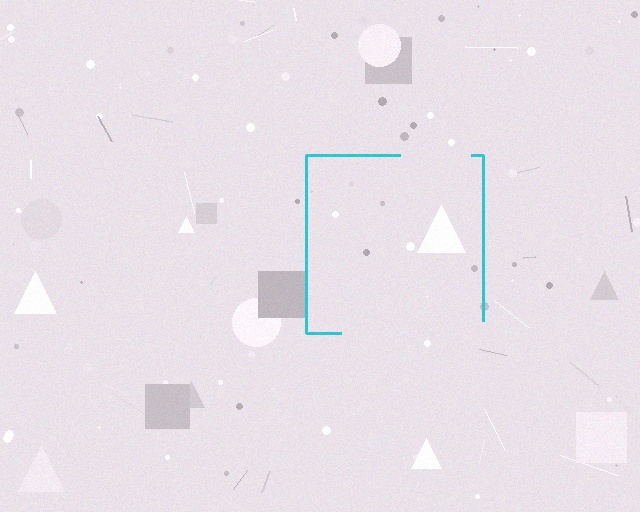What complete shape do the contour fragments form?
The contour fragments form a square.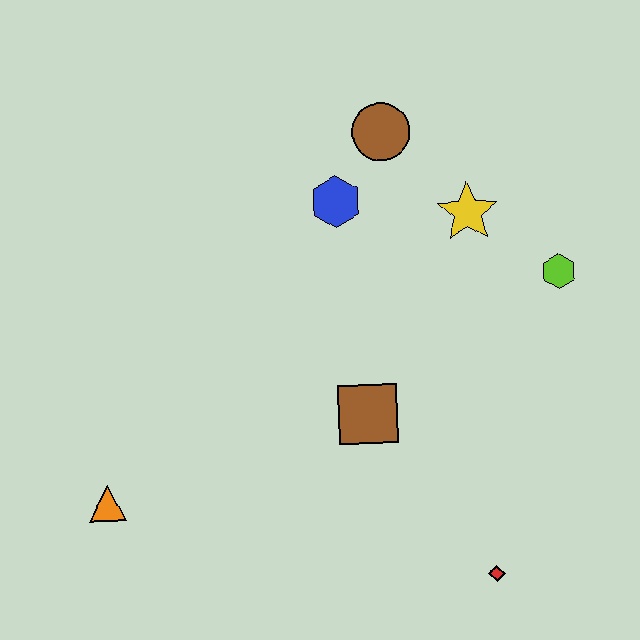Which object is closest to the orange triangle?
The brown square is closest to the orange triangle.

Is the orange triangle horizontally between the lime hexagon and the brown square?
No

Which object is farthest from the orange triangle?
The lime hexagon is farthest from the orange triangle.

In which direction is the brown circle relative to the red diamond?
The brown circle is above the red diamond.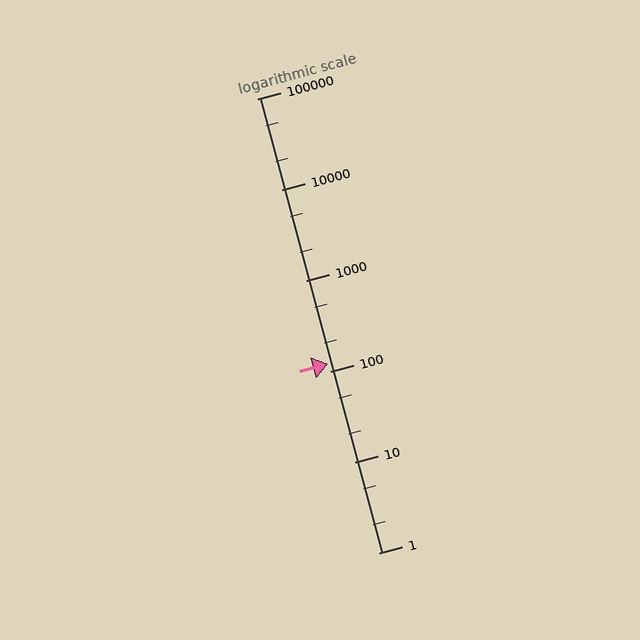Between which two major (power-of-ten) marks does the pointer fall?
The pointer is between 100 and 1000.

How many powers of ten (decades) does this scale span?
The scale spans 5 decades, from 1 to 100000.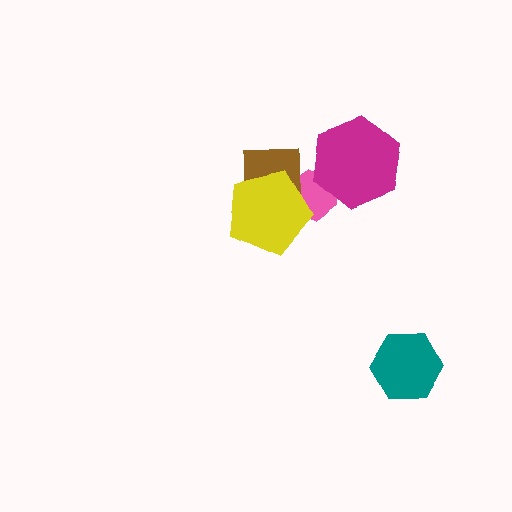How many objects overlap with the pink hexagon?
3 objects overlap with the pink hexagon.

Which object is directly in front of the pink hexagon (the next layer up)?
The brown square is directly in front of the pink hexagon.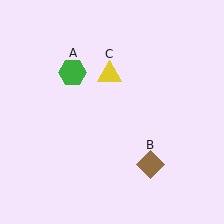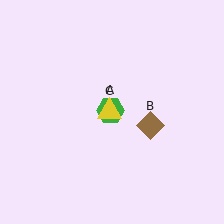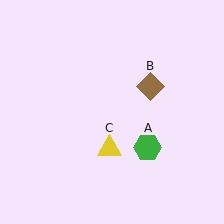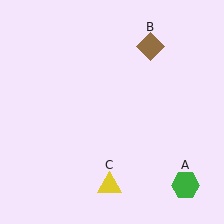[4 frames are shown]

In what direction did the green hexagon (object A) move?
The green hexagon (object A) moved down and to the right.